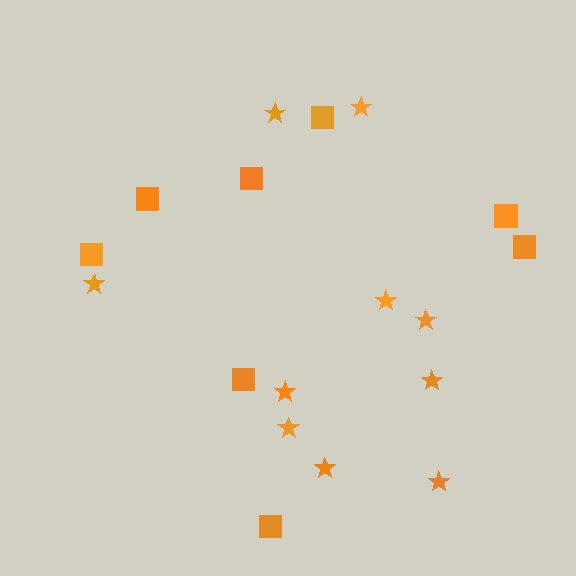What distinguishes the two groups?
There are 2 groups: one group of stars (10) and one group of squares (8).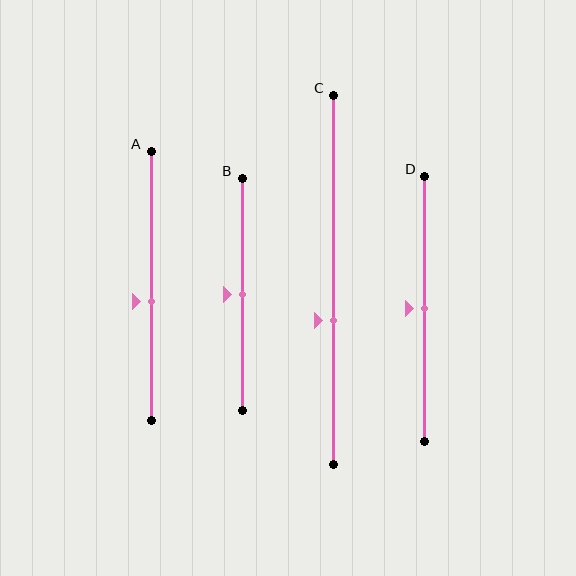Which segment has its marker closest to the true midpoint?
Segment B has its marker closest to the true midpoint.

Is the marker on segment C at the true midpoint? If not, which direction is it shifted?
No, the marker on segment C is shifted downward by about 11% of the segment length.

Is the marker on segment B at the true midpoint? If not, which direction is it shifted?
Yes, the marker on segment B is at the true midpoint.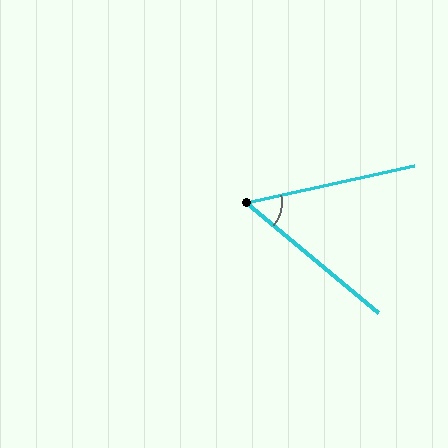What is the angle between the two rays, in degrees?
Approximately 52 degrees.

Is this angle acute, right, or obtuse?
It is acute.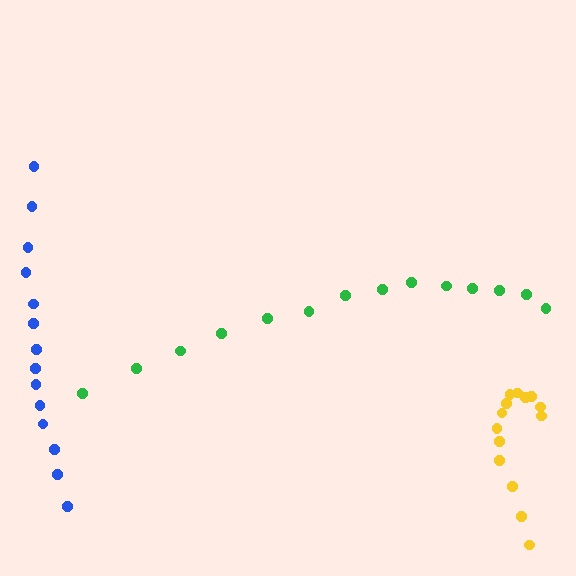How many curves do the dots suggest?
There are 3 distinct paths.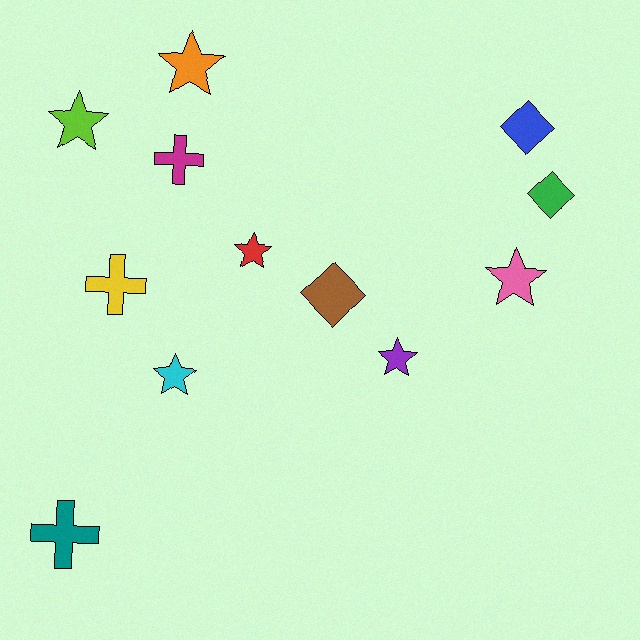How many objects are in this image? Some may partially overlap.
There are 12 objects.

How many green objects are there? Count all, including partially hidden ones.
There is 1 green object.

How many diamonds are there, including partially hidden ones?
There are 3 diamonds.